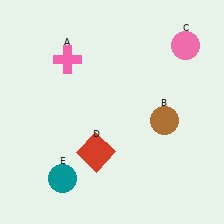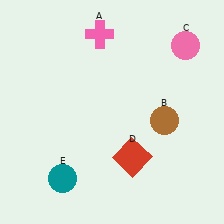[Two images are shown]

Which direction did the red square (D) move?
The red square (D) moved right.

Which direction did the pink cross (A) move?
The pink cross (A) moved right.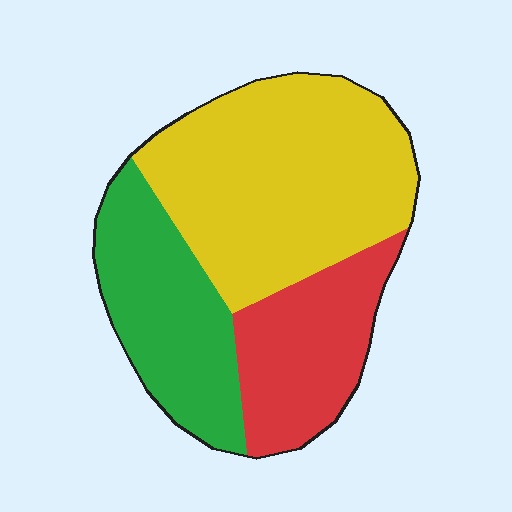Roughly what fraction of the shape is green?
Green covers 27% of the shape.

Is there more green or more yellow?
Yellow.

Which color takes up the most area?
Yellow, at roughly 50%.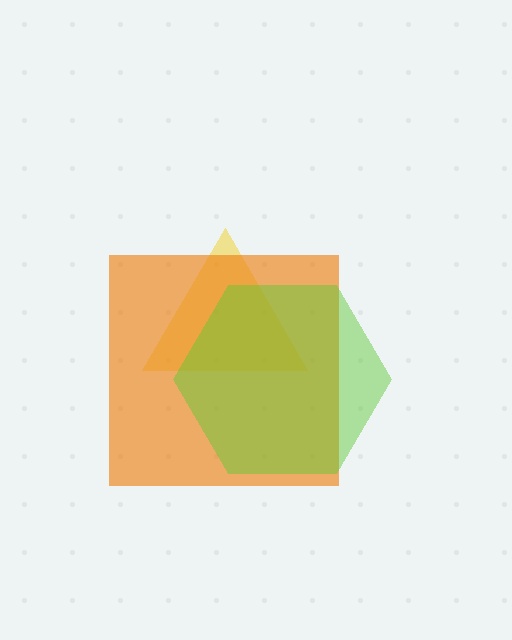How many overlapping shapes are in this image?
There are 3 overlapping shapes in the image.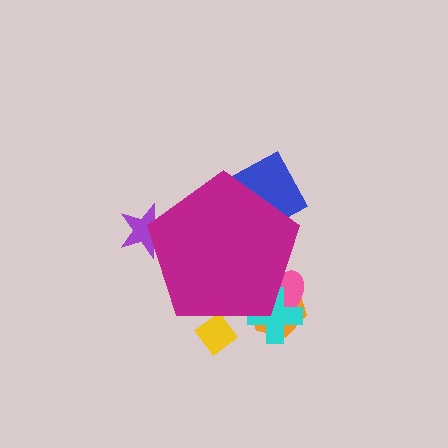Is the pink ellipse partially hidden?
Yes, the pink ellipse is partially hidden behind the magenta pentagon.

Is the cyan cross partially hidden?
Yes, the cyan cross is partially hidden behind the magenta pentagon.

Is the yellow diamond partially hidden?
Yes, the yellow diamond is partially hidden behind the magenta pentagon.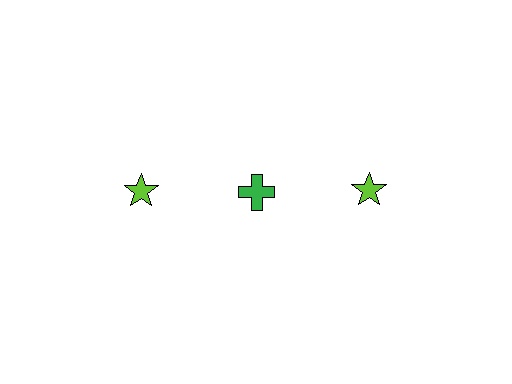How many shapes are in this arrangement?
There are 3 shapes arranged in a grid pattern.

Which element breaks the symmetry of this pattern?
The green cross in the top row, second from left column breaks the symmetry. All other shapes are lime stars.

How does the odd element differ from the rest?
It differs in both color (green instead of lime) and shape (cross instead of star).